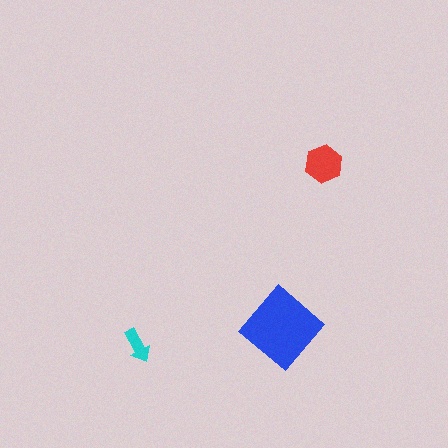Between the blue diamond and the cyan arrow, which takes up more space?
The blue diamond.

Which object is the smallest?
The cyan arrow.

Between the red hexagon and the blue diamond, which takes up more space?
The blue diamond.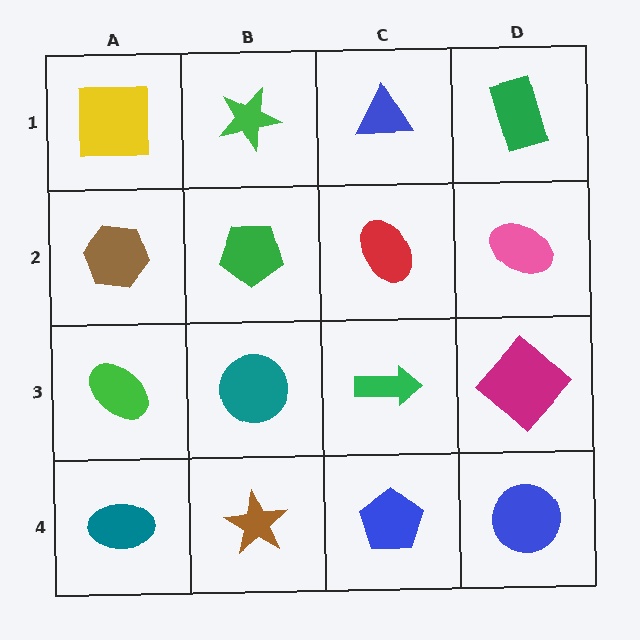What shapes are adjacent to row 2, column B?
A green star (row 1, column B), a teal circle (row 3, column B), a brown hexagon (row 2, column A), a red ellipse (row 2, column C).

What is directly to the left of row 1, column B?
A yellow square.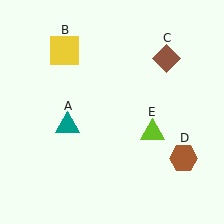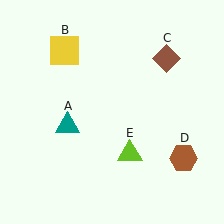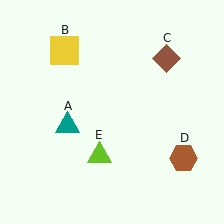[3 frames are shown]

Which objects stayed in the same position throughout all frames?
Teal triangle (object A) and yellow square (object B) and brown diamond (object C) and brown hexagon (object D) remained stationary.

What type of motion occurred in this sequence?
The lime triangle (object E) rotated clockwise around the center of the scene.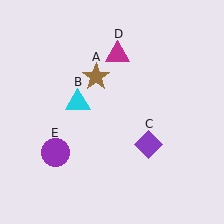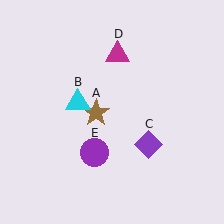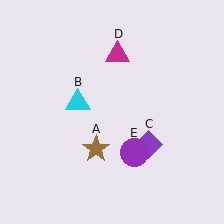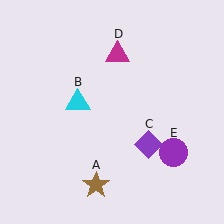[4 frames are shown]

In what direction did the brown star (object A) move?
The brown star (object A) moved down.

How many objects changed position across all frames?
2 objects changed position: brown star (object A), purple circle (object E).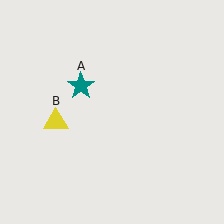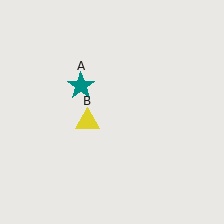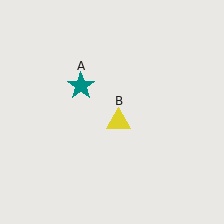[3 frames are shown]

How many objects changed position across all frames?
1 object changed position: yellow triangle (object B).